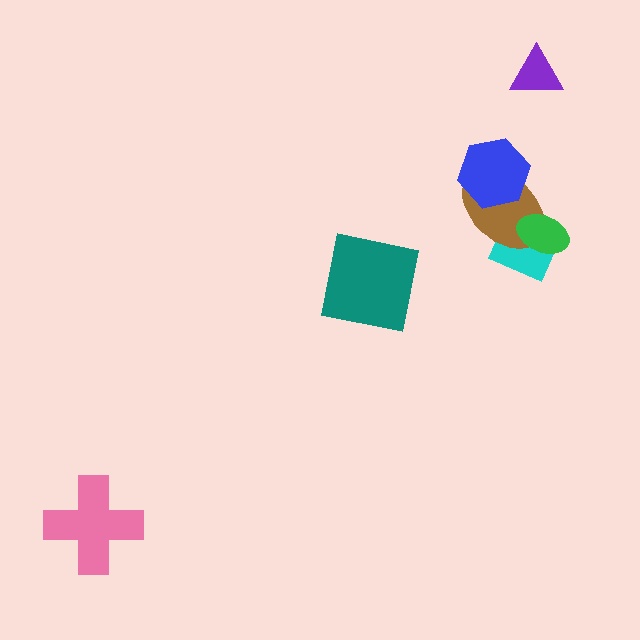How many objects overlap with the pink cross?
0 objects overlap with the pink cross.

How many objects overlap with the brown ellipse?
3 objects overlap with the brown ellipse.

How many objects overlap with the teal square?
0 objects overlap with the teal square.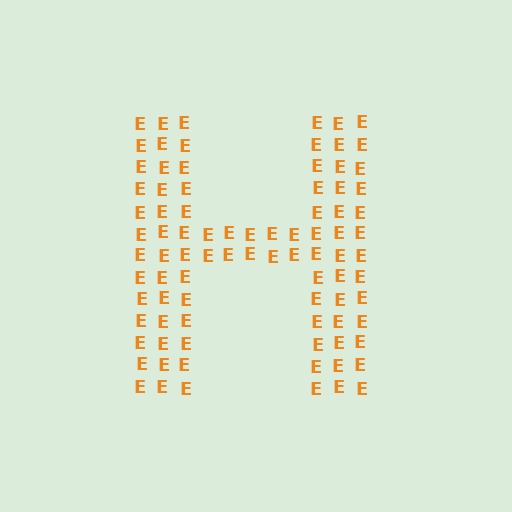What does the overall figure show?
The overall figure shows the letter H.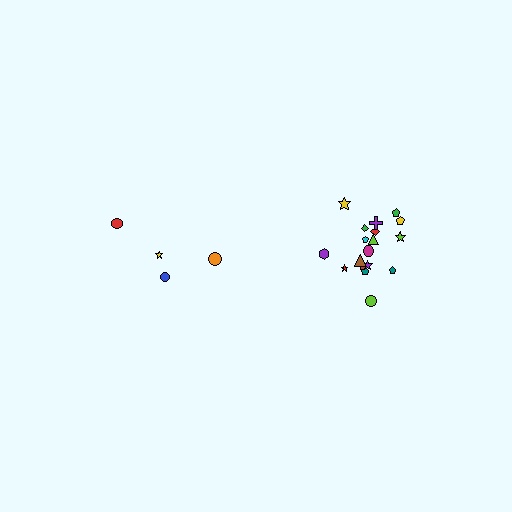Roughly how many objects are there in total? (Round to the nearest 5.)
Roughly 20 objects in total.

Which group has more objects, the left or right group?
The right group.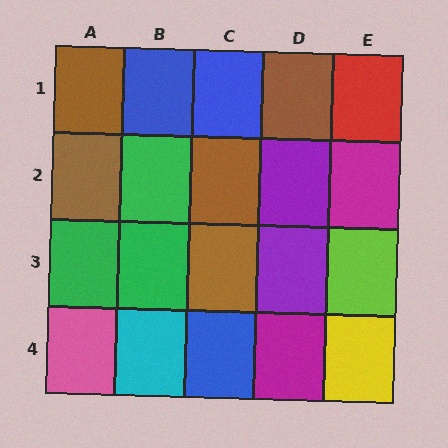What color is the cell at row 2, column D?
Purple.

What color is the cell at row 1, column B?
Blue.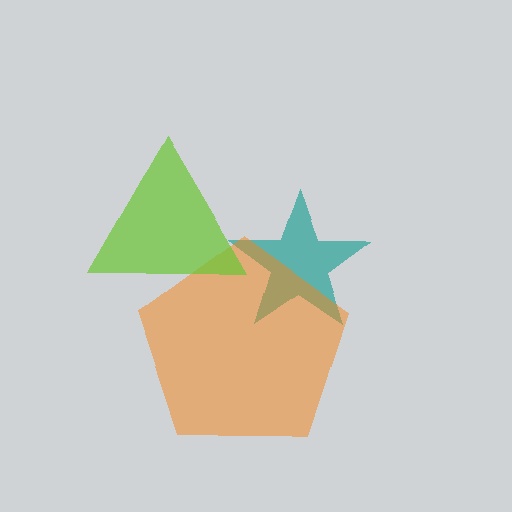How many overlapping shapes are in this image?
There are 3 overlapping shapes in the image.